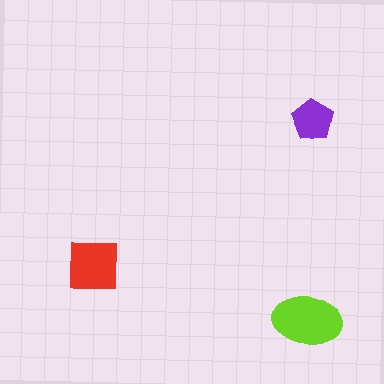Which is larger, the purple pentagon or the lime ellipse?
The lime ellipse.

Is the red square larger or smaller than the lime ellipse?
Smaller.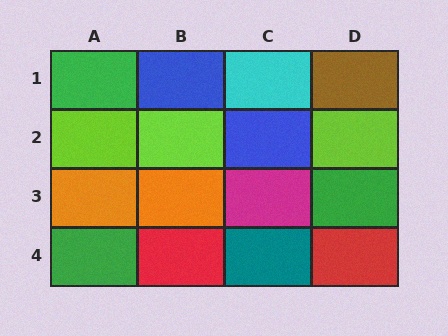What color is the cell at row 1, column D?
Brown.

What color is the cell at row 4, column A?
Green.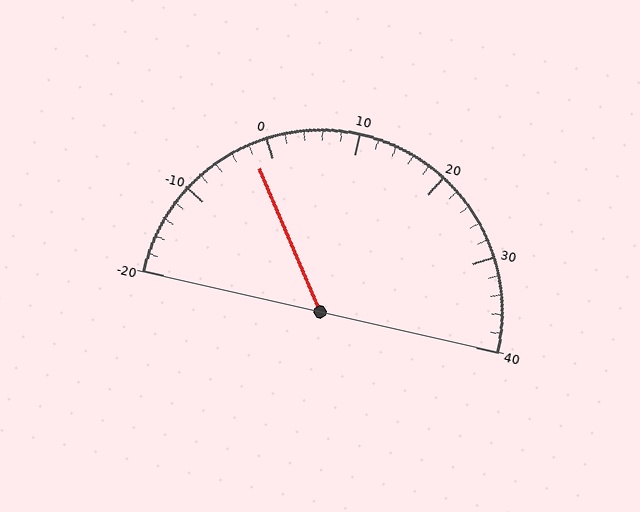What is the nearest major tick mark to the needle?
The nearest major tick mark is 0.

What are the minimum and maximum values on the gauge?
The gauge ranges from -20 to 40.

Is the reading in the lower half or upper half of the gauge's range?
The reading is in the lower half of the range (-20 to 40).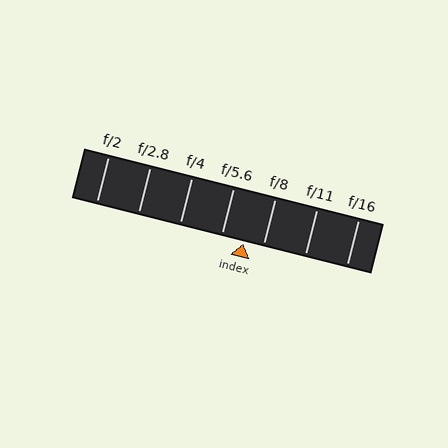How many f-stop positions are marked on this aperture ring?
There are 7 f-stop positions marked.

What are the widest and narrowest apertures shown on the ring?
The widest aperture shown is f/2 and the narrowest is f/16.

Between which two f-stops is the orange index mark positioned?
The index mark is between f/5.6 and f/8.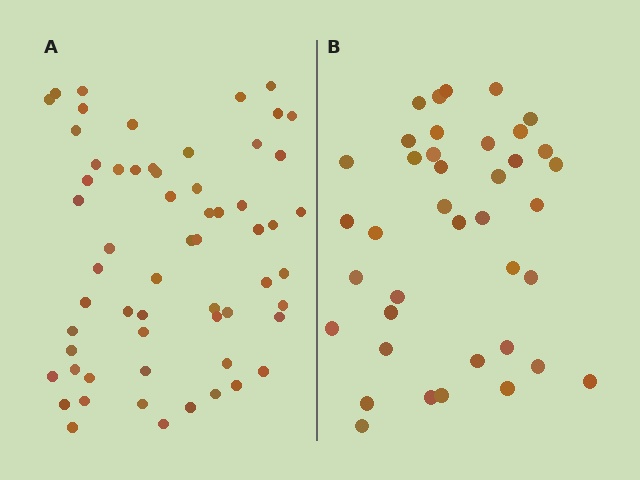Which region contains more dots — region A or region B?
Region A (the left region) has more dots.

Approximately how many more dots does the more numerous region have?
Region A has approximately 20 more dots than region B.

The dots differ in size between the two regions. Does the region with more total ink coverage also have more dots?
No. Region B has more total ink coverage because its dots are larger, but region A actually contains more individual dots. Total area can be misleading — the number of items is what matters here.